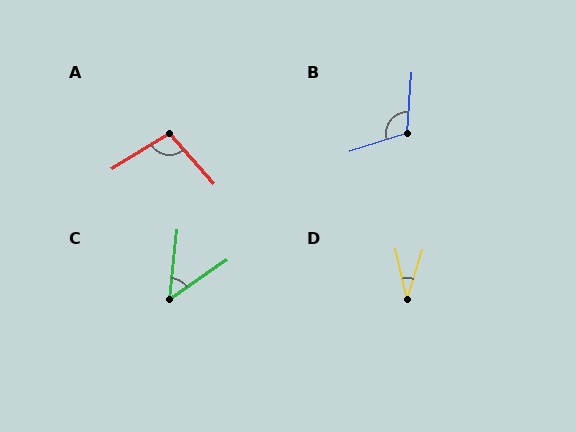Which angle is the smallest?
D, at approximately 30 degrees.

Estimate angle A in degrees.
Approximately 99 degrees.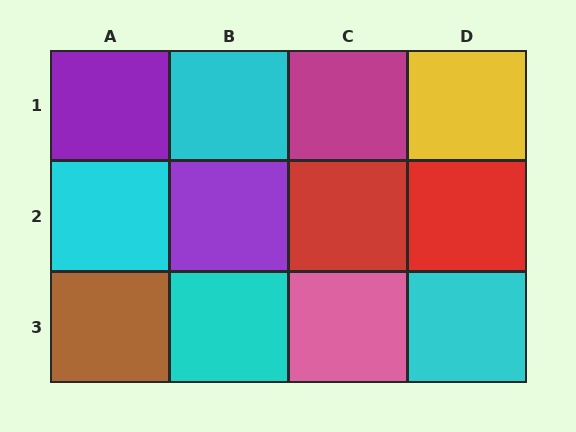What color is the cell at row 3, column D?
Cyan.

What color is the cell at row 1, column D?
Yellow.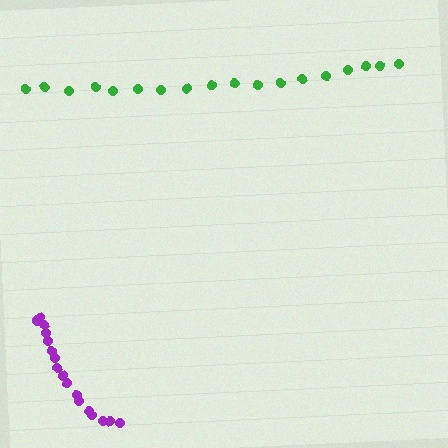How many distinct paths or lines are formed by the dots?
There are 2 distinct paths.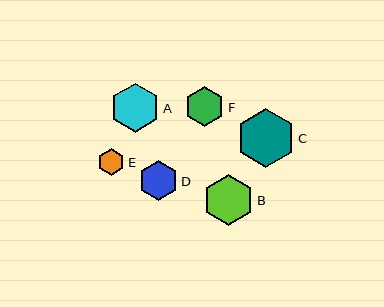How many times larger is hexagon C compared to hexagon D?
Hexagon C is approximately 1.5 times the size of hexagon D.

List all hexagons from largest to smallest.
From largest to smallest: C, B, A, F, D, E.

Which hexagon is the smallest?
Hexagon E is the smallest with a size of approximately 27 pixels.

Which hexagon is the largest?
Hexagon C is the largest with a size of approximately 59 pixels.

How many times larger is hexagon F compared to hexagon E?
Hexagon F is approximately 1.5 times the size of hexagon E.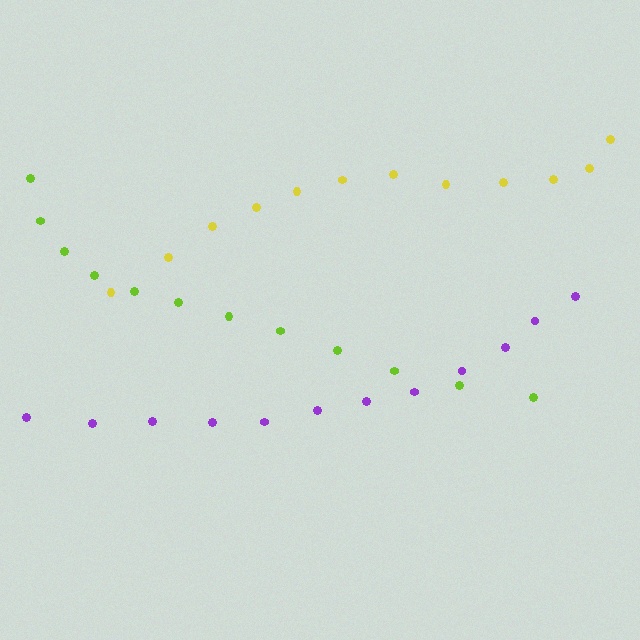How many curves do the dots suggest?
There are 3 distinct paths.